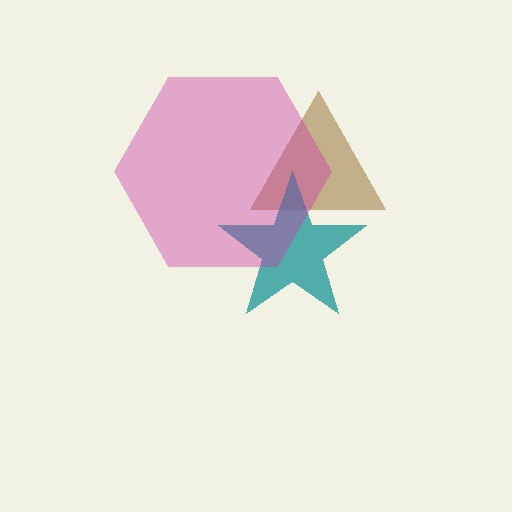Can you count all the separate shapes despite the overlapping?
Yes, there are 3 separate shapes.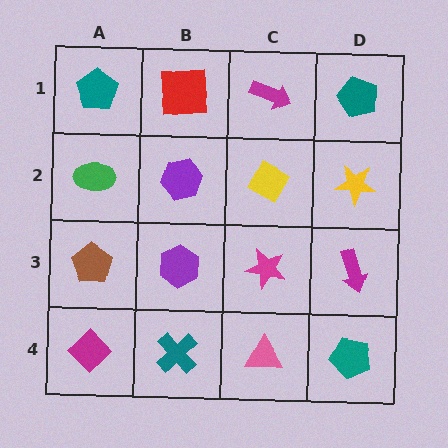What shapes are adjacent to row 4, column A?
A brown pentagon (row 3, column A), a teal cross (row 4, column B).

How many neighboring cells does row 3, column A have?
3.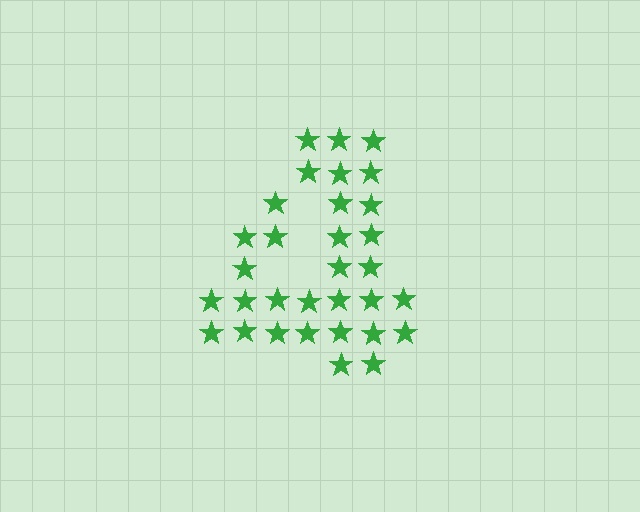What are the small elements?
The small elements are stars.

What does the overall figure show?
The overall figure shows the digit 4.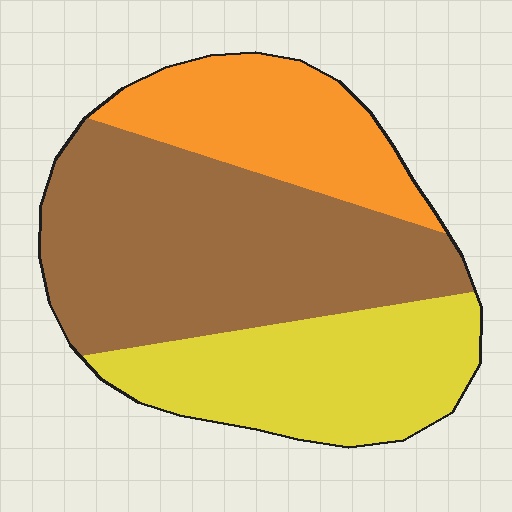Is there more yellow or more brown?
Brown.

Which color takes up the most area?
Brown, at roughly 50%.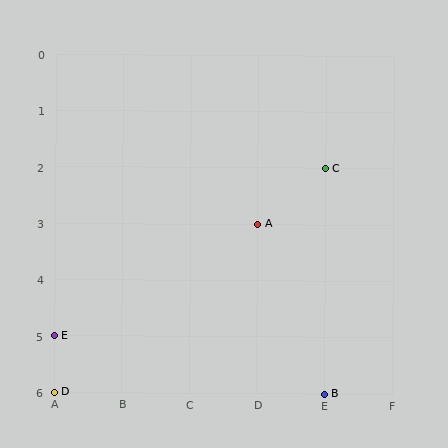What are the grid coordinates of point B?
Point B is at grid coordinates (E, 6).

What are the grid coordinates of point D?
Point D is at grid coordinates (A, 6).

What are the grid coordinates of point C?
Point C is at grid coordinates (E, 2).